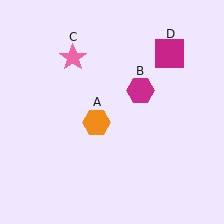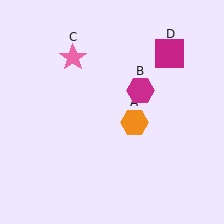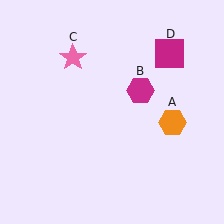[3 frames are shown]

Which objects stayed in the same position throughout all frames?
Magenta hexagon (object B) and pink star (object C) and magenta square (object D) remained stationary.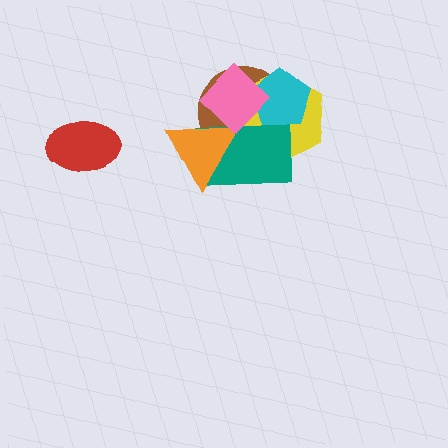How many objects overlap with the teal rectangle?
5 objects overlap with the teal rectangle.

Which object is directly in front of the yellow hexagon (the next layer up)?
The teal rectangle is directly in front of the yellow hexagon.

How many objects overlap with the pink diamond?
5 objects overlap with the pink diamond.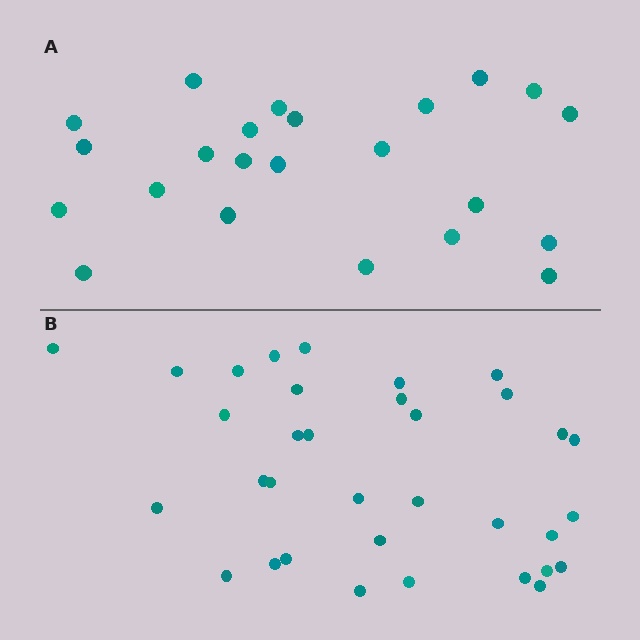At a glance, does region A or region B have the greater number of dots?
Region B (the bottom region) has more dots.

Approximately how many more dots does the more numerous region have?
Region B has roughly 12 or so more dots than region A.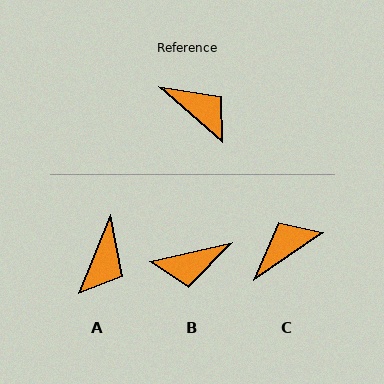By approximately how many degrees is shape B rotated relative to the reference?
Approximately 125 degrees clockwise.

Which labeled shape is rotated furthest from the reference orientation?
B, about 125 degrees away.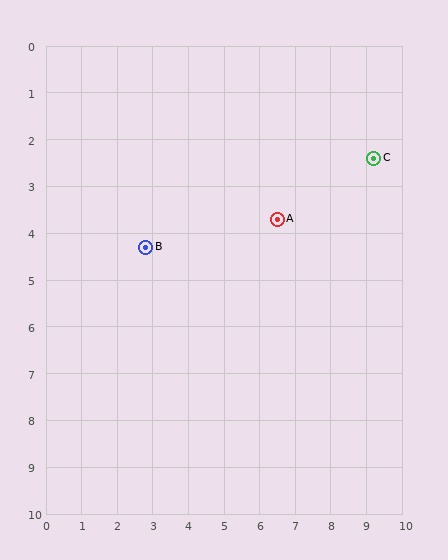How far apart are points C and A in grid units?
Points C and A are about 3.0 grid units apart.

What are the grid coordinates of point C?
Point C is at approximately (9.2, 2.4).